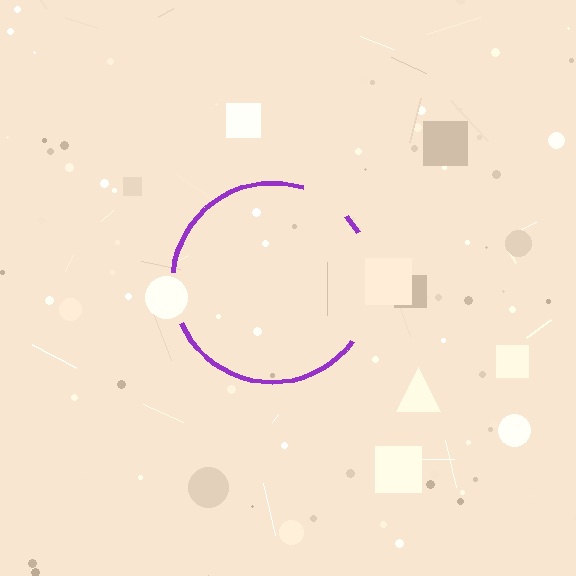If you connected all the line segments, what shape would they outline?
They would outline a circle.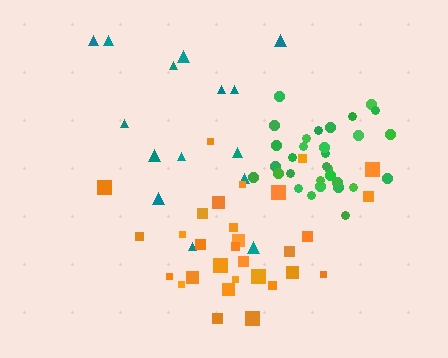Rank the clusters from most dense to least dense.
green, orange, teal.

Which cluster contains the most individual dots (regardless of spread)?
Green (31).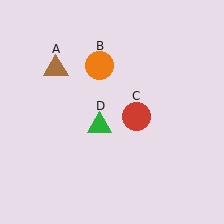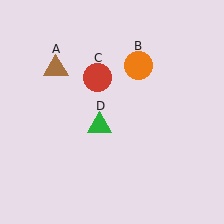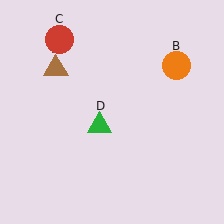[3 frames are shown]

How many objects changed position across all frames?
2 objects changed position: orange circle (object B), red circle (object C).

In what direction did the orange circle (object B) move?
The orange circle (object B) moved right.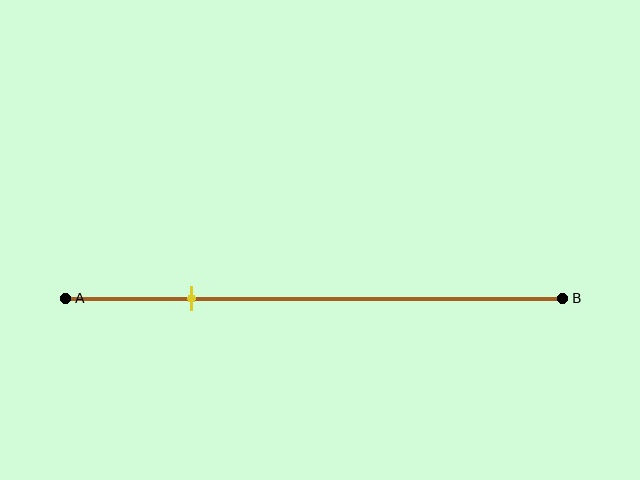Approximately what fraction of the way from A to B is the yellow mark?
The yellow mark is approximately 25% of the way from A to B.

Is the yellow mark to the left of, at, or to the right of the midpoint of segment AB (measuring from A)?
The yellow mark is to the left of the midpoint of segment AB.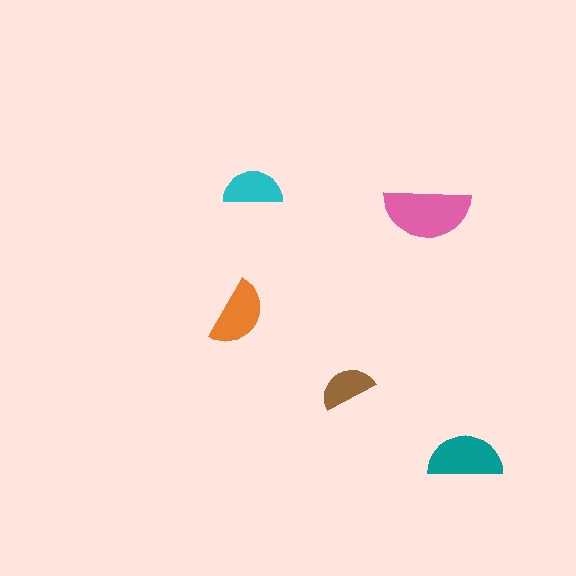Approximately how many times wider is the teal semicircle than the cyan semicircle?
About 1.5 times wider.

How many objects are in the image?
There are 5 objects in the image.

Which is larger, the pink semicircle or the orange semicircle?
The pink one.